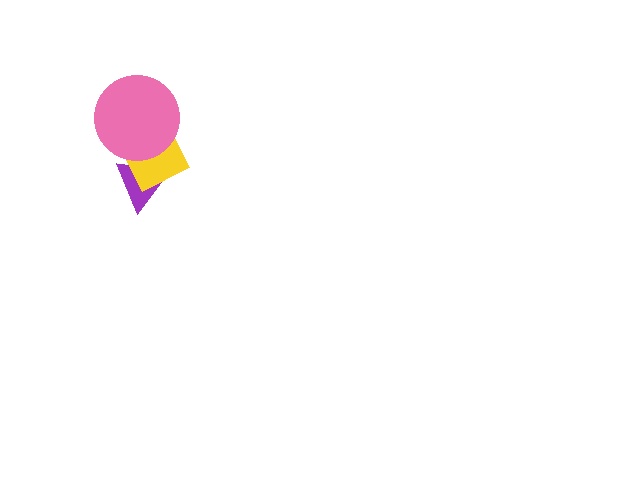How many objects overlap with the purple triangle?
2 objects overlap with the purple triangle.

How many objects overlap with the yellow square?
2 objects overlap with the yellow square.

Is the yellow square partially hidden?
Yes, it is partially covered by another shape.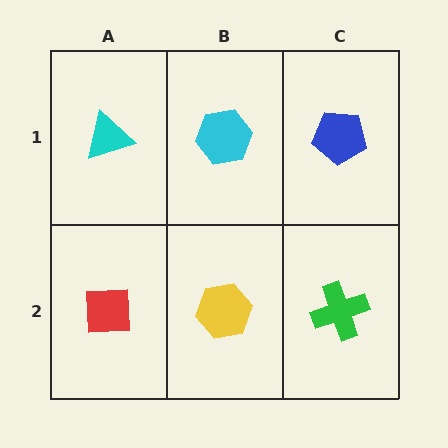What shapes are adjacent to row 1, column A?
A red square (row 2, column A), a cyan hexagon (row 1, column B).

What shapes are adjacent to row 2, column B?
A cyan hexagon (row 1, column B), a red square (row 2, column A), a green cross (row 2, column C).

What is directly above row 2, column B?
A cyan hexagon.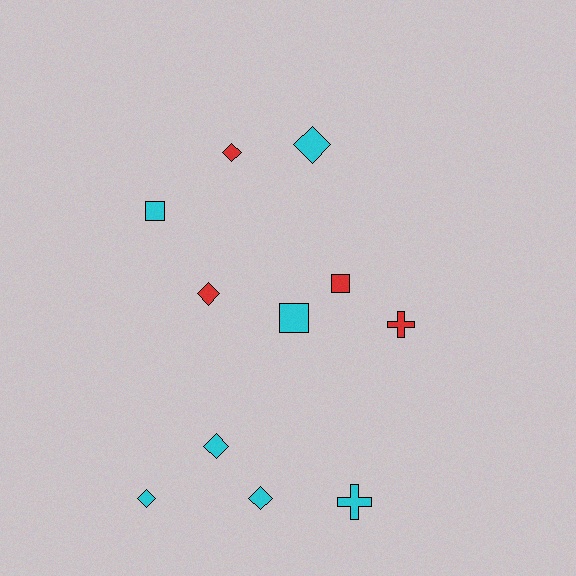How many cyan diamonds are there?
There are 4 cyan diamonds.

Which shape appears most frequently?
Diamond, with 6 objects.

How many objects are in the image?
There are 11 objects.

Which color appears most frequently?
Cyan, with 7 objects.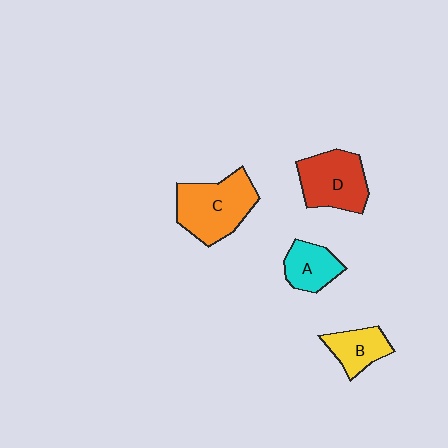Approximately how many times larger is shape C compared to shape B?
Approximately 1.9 times.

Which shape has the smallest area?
Shape B (yellow).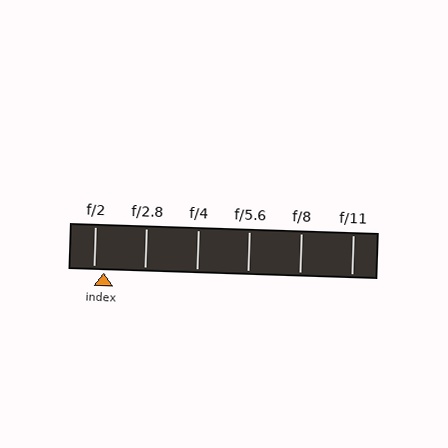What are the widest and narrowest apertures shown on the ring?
The widest aperture shown is f/2 and the narrowest is f/11.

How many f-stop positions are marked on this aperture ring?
There are 6 f-stop positions marked.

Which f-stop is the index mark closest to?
The index mark is closest to f/2.